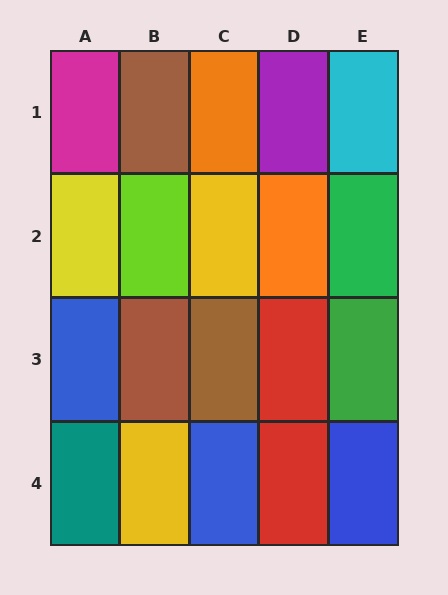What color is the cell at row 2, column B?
Lime.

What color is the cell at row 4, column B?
Yellow.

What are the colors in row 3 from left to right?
Blue, brown, brown, red, green.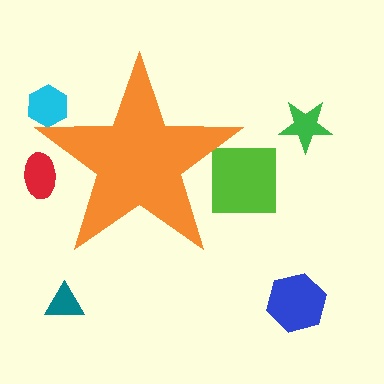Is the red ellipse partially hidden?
Yes, the red ellipse is partially hidden behind the orange star.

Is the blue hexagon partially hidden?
No, the blue hexagon is fully visible.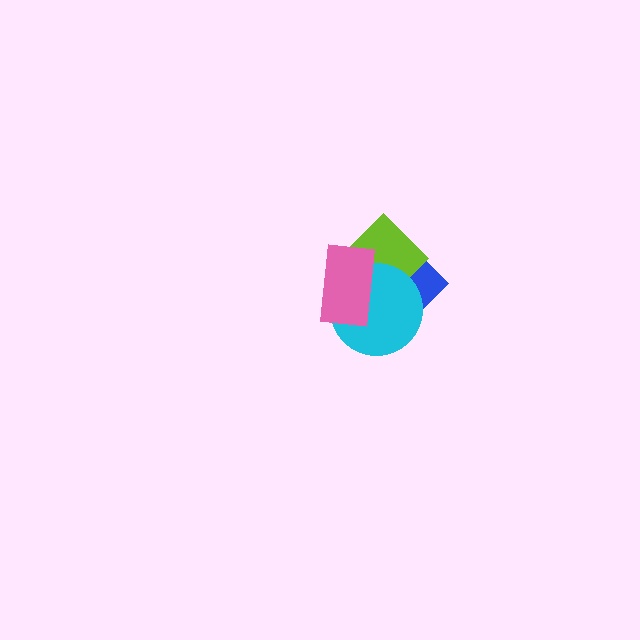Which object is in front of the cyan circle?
The pink rectangle is in front of the cyan circle.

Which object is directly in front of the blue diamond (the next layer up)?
The lime diamond is directly in front of the blue diamond.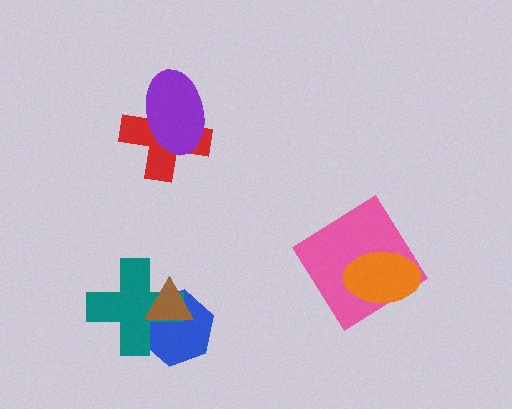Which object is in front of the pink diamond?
The orange ellipse is in front of the pink diamond.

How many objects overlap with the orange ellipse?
1 object overlaps with the orange ellipse.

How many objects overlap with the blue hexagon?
2 objects overlap with the blue hexagon.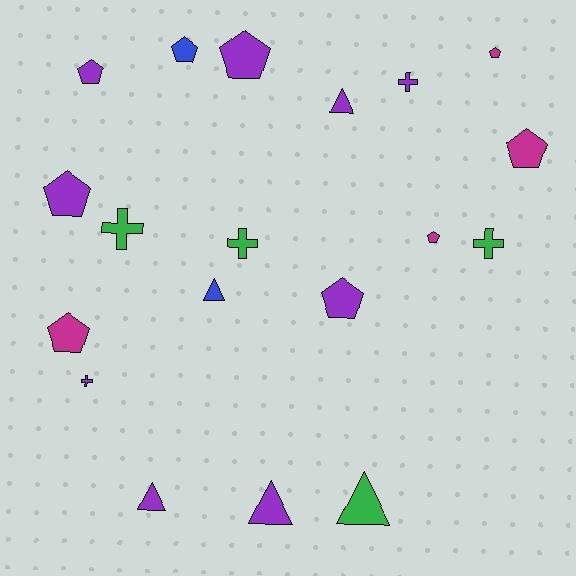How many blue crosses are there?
There are no blue crosses.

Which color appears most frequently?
Purple, with 9 objects.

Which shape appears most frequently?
Pentagon, with 9 objects.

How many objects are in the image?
There are 19 objects.